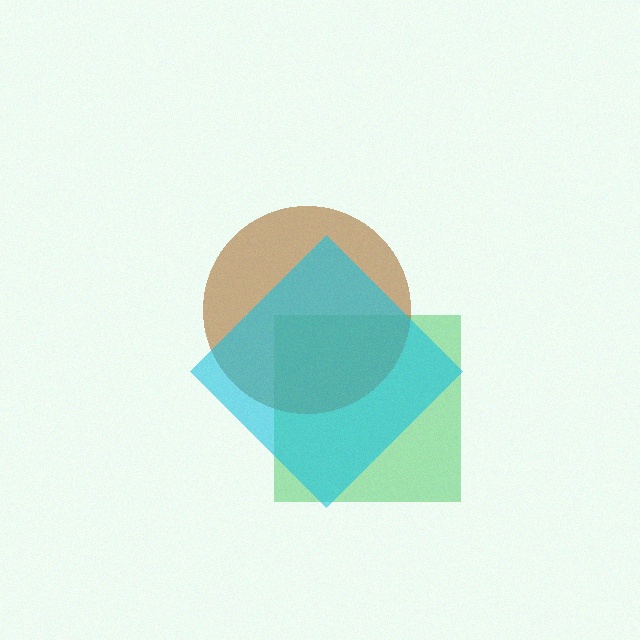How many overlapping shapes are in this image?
There are 3 overlapping shapes in the image.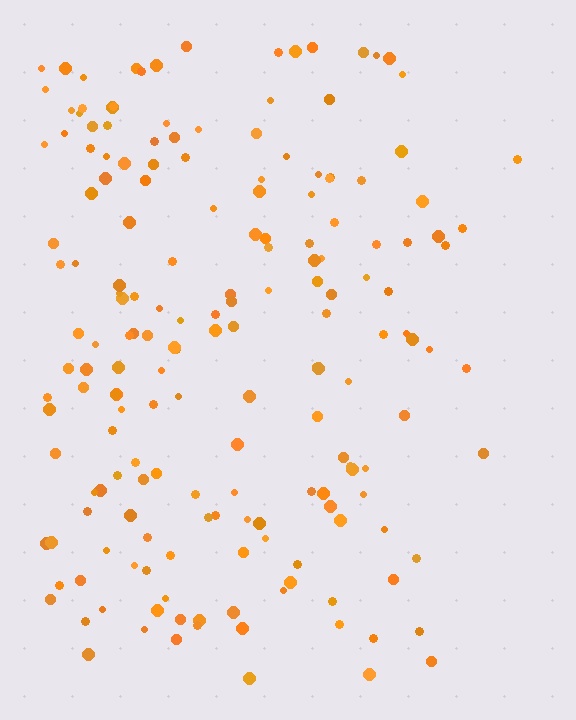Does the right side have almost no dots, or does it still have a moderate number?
Still a moderate number, just noticeably fewer than the left.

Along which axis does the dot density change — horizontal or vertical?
Horizontal.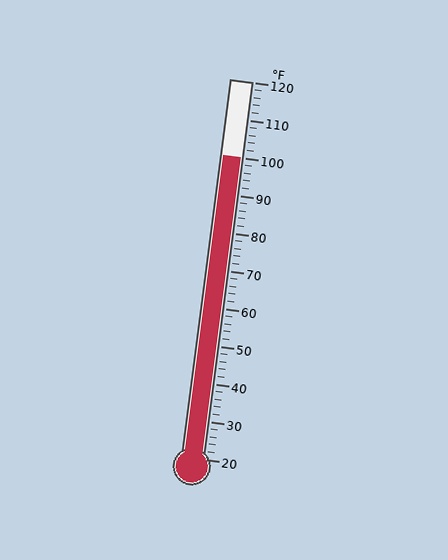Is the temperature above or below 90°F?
The temperature is above 90°F.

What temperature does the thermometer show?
The thermometer shows approximately 100°F.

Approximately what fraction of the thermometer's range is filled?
The thermometer is filled to approximately 80% of its range.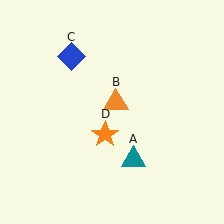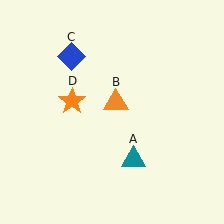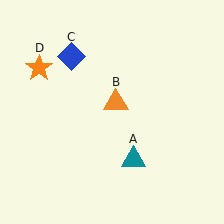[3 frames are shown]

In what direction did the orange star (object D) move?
The orange star (object D) moved up and to the left.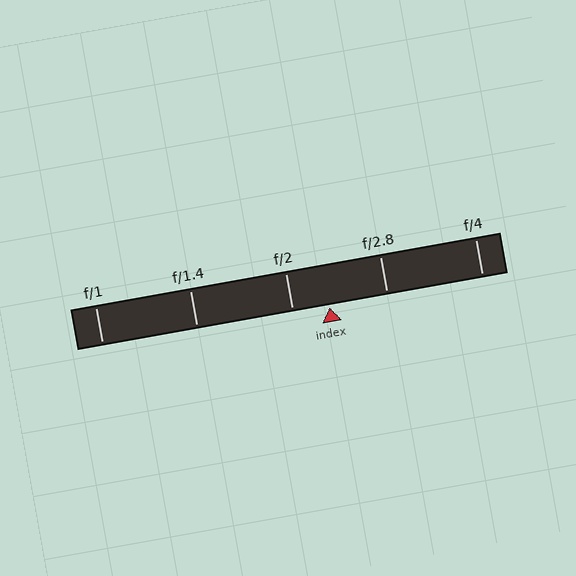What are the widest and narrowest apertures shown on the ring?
The widest aperture shown is f/1 and the narrowest is f/4.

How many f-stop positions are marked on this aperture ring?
There are 5 f-stop positions marked.